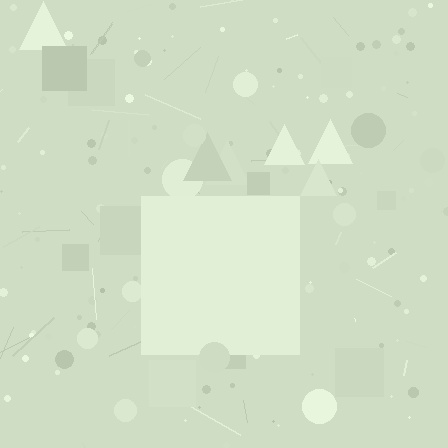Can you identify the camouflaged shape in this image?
The camouflaged shape is a square.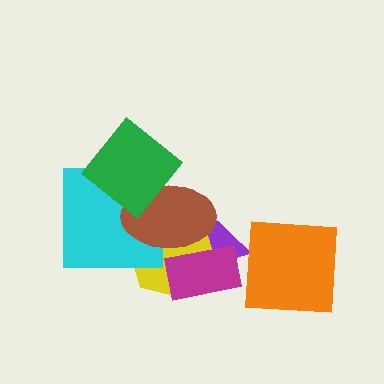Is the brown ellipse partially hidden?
Yes, it is partially covered by another shape.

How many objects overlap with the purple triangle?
3 objects overlap with the purple triangle.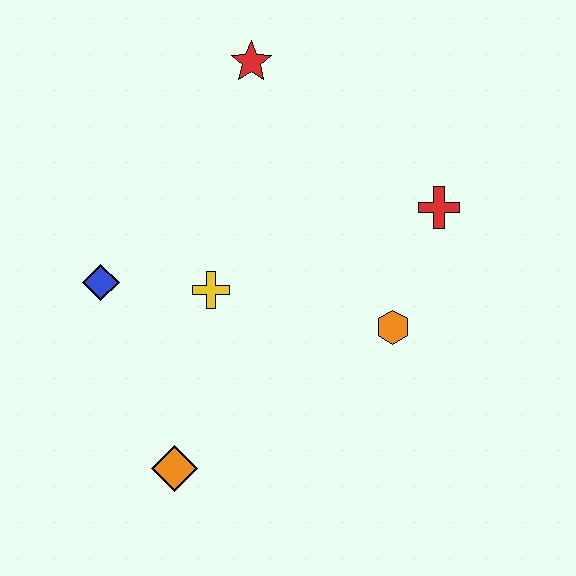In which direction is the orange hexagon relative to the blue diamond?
The orange hexagon is to the right of the blue diamond.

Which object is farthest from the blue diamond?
The red cross is farthest from the blue diamond.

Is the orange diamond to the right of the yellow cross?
No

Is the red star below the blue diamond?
No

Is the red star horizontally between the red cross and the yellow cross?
Yes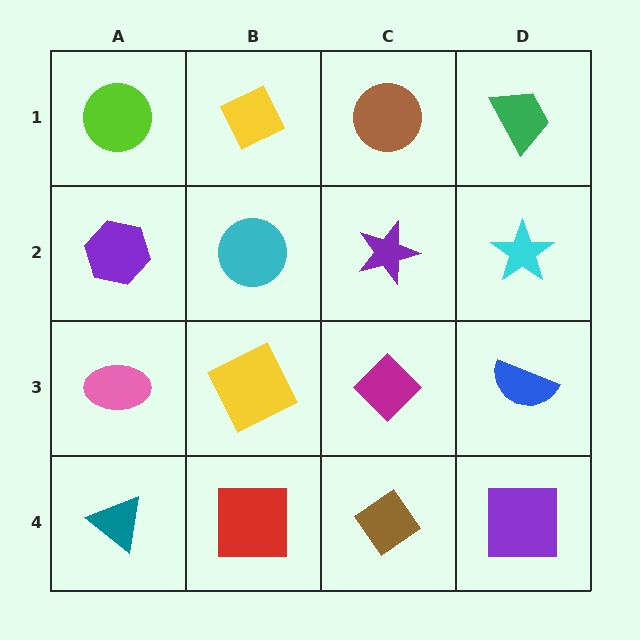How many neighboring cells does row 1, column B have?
3.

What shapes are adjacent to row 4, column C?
A magenta diamond (row 3, column C), a red square (row 4, column B), a purple square (row 4, column D).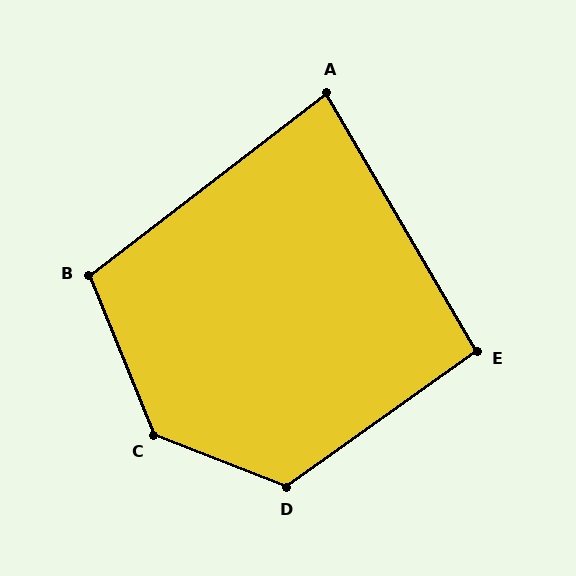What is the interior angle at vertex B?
Approximately 106 degrees (obtuse).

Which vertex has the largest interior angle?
C, at approximately 133 degrees.